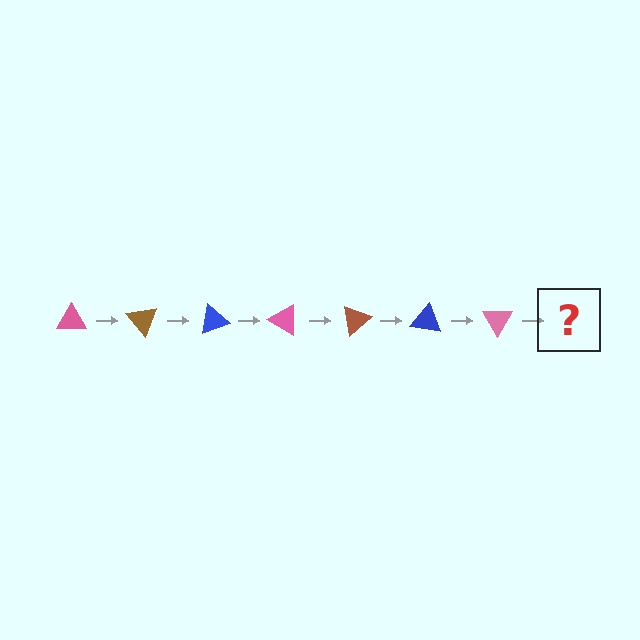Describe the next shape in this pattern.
It should be a brown triangle, rotated 350 degrees from the start.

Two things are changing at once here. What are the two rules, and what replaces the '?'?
The two rules are that it rotates 50 degrees each step and the color cycles through pink, brown, and blue. The '?' should be a brown triangle, rotated 350 degrees from the start.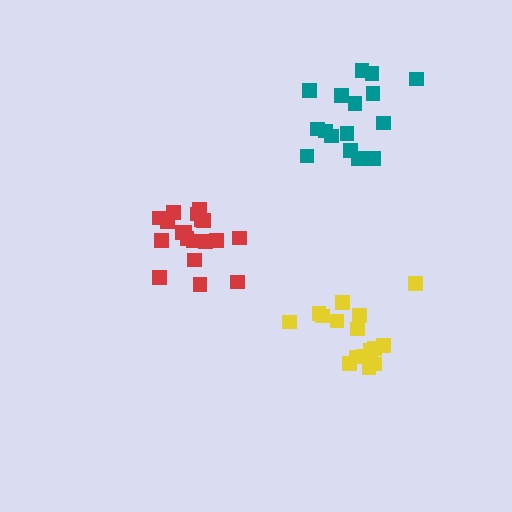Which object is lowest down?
The yellow cluster is bottommost.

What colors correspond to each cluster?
The clusters are colored: red, teal, yellow.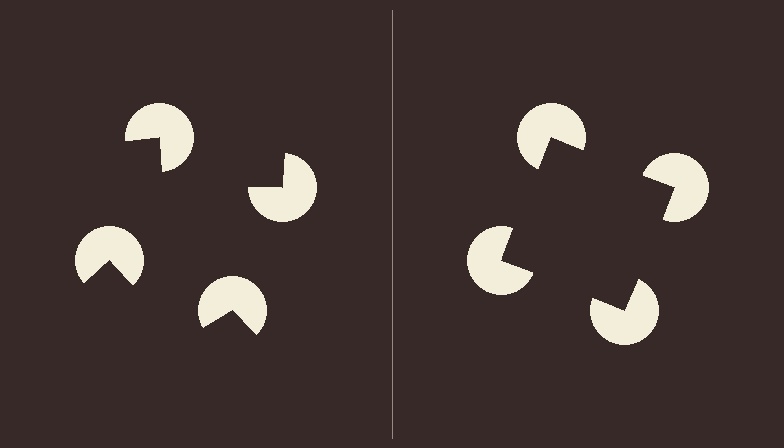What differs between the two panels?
The pac-man discs are positioned identically on both sides; only the wedge orientations differ. On the right they align to a square; on the left they are misaligned.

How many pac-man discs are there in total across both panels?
8 — 4 on each side.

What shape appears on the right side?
An illusory square.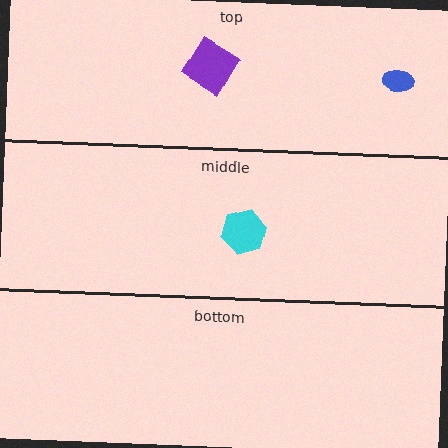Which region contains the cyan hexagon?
The middle region.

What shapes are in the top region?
The blue ellipse, the purple diamond.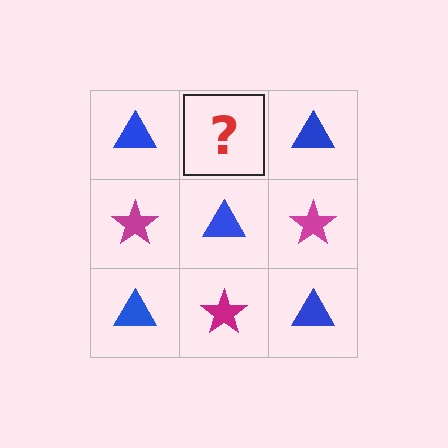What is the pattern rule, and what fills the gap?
The rule is that it alternates blue triangle and magenta star in a checkerboard pattern. The gap should be filled with a magenta star.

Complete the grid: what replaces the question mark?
The question mark should be replaced with a magenta star.